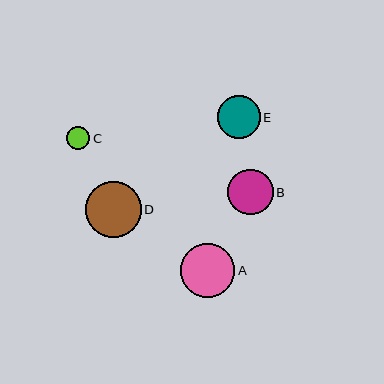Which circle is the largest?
Circle D is the largest with a size of approximately 56 pixels.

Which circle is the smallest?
Circle C is the smallest with a size of approximately 24 pixels.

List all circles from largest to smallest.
From largest to smallest: D, A, B, E, C.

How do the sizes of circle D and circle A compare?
Circle D and circle A are approximately the same size.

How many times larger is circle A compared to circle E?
Circle A is approximately 1.3 times the size of circle E.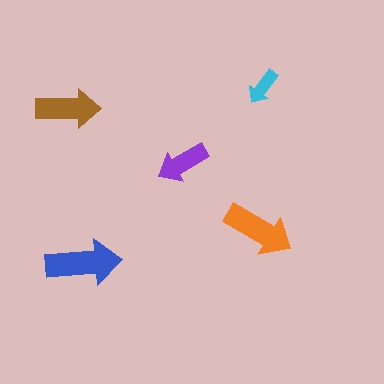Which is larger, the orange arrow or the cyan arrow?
The orange one.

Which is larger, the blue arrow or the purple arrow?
The blue one.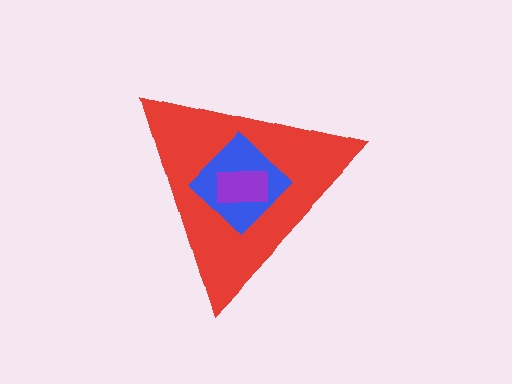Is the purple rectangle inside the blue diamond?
Yes.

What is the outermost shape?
The red triangle.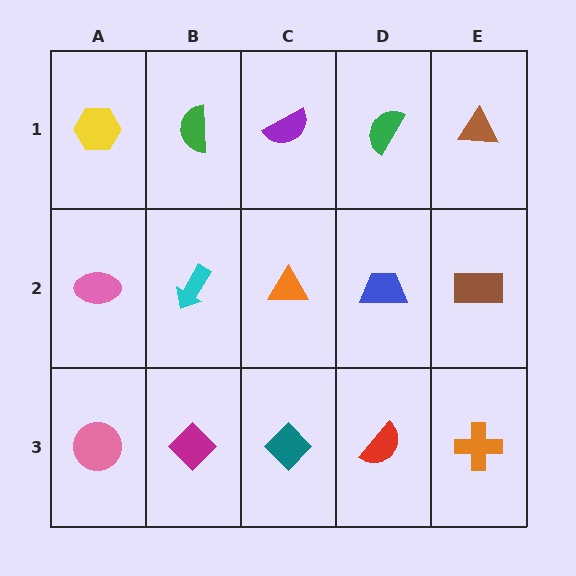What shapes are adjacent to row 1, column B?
A cyan arrow (row 2, column B), a yellow hexagon (row 1, column A), a purple semicircle (row 1, column C).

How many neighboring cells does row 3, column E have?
2.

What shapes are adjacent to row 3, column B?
A cyan arrow (row 2, column B), a pink circle (row 3, column A), a teal diamond (row 3, column C).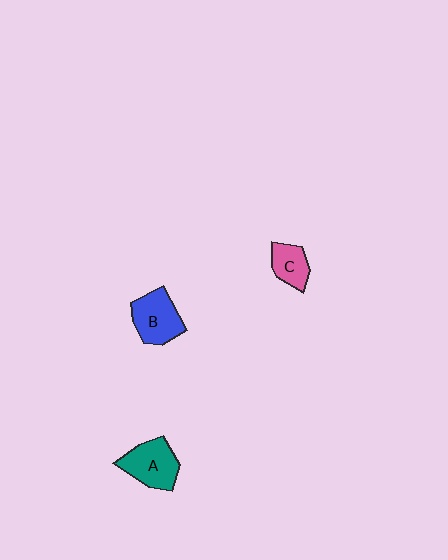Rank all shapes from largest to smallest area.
From largest to smallest: A (teal), B (blue), C (pink).